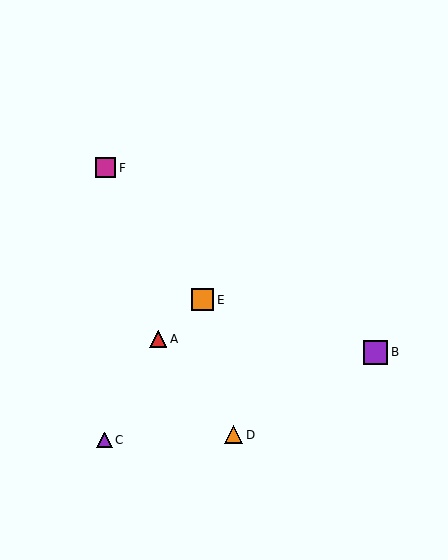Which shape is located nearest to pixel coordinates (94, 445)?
The purple triangle (labeled C) at (104, 440) is nearest to that location.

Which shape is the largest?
The purple square (labeled B) is the largest.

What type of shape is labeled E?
Shape E is an orange square.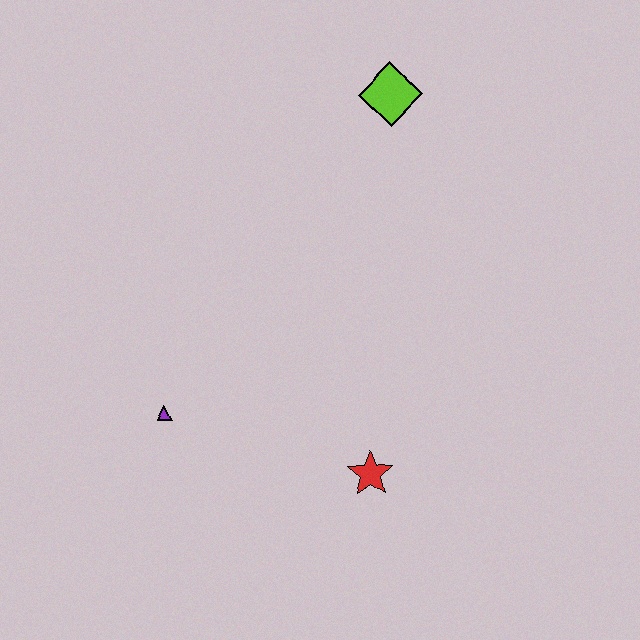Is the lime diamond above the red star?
Yes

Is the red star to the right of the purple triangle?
Yes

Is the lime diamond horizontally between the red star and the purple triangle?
No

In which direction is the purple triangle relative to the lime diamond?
The purple triangle is below the lime diamond.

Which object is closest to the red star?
The purple triangle is closest to the red star.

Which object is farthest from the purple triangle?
The lime diamond is farthest from the purple triangle.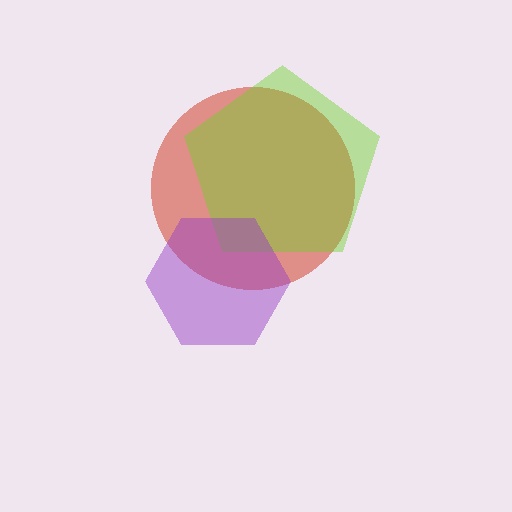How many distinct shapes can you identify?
There are 3 distinct shapes: a red circle, a lime pentagon, a purple hexagon.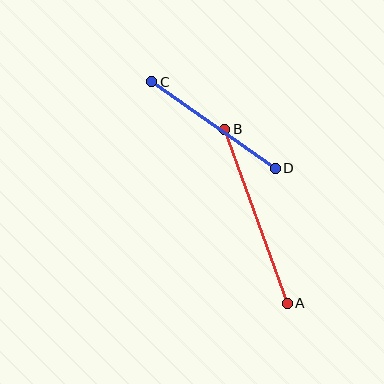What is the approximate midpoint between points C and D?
The midpoint is at approximately (214, 125) pixels.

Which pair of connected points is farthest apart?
Points A and B are farthest apart.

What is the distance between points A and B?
The distance is approximately 185 pixels.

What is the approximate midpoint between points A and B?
The midpoint is at approximately (256, 216) pixels.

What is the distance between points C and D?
The distance is approximately 151 pixels.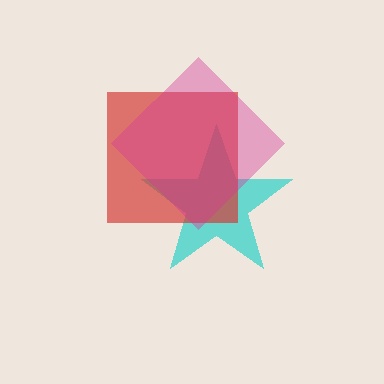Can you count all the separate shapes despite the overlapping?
Yes, there are 3 separate shapes.